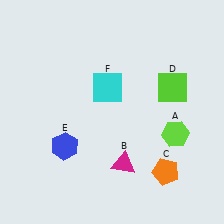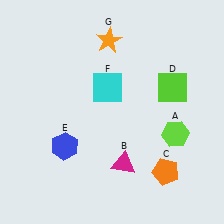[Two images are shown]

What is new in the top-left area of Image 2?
An orange star (G) was added in the top-left area of Image 2.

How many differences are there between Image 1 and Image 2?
There is 1 difference between the two images.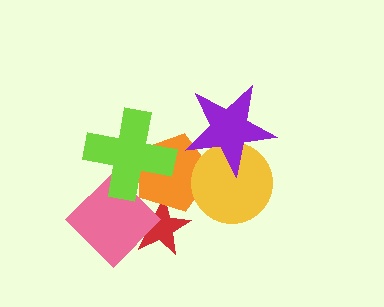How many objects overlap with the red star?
2 objects overlap with the red star.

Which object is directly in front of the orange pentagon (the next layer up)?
The yellow circle is directly in front of the orange pentagon.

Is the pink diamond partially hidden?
Yes, it is partially covered by another shape.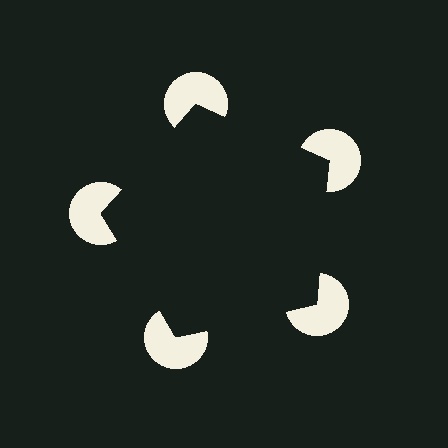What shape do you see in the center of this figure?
An illusory pentagon — its edges are inferred from the aligned wedge cuts in the pac-man discs, not physically drawn.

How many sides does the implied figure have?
5 sides.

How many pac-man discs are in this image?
There are 5 — one at each vertex of the illusory pentagon.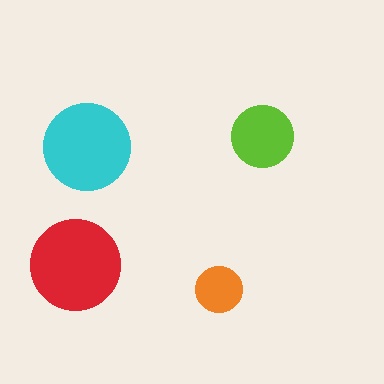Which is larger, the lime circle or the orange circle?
The lime one.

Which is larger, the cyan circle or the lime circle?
The cyan one.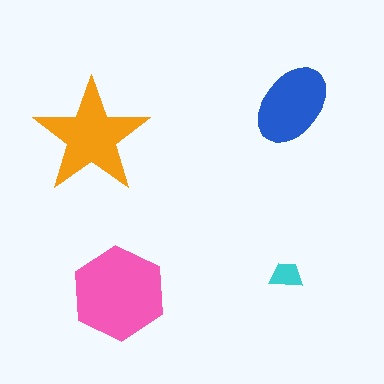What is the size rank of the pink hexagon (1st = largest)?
1st.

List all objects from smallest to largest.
The cyan trapezoid, the blue ellipse, the orange star, the pink hexagon.